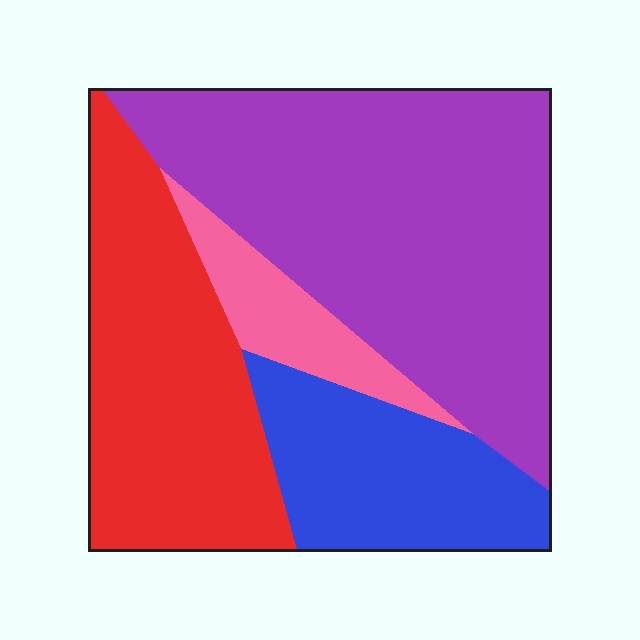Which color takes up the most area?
Purple, at roughly 45%.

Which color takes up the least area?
Pink, at roughly 10%.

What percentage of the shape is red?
Red takes up about one quarter (1/4) of the shape.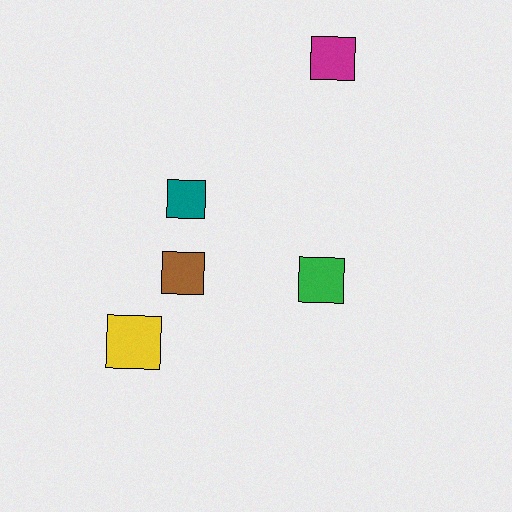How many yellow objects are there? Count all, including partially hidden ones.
There is 1 yellow object.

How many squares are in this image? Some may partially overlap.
There are 5 squares.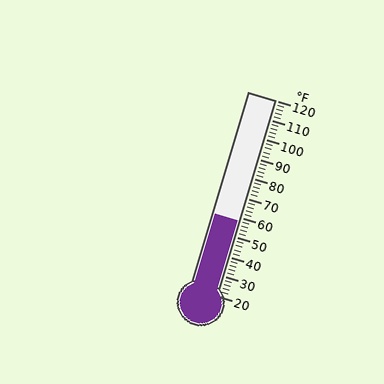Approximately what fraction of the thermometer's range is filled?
The thermometer is filled to approximately 40% of its range.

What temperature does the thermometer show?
The thermometer shows approximately 58°F.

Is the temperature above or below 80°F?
The temperature is below 80°F.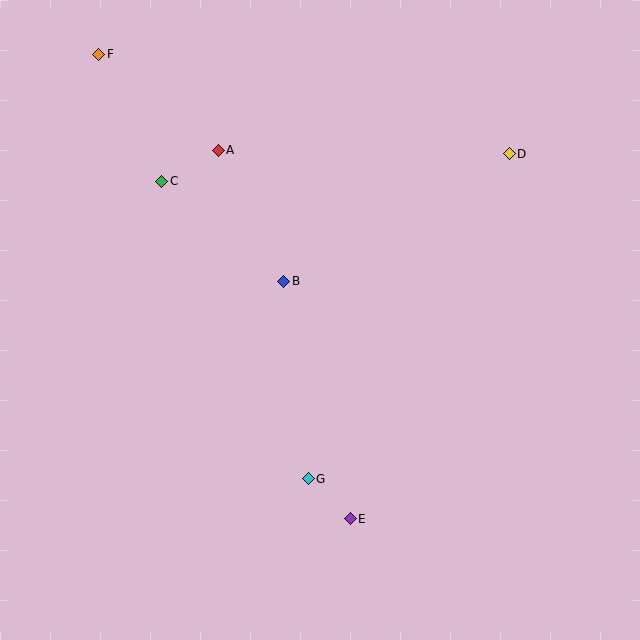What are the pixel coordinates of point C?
Point C is at (162, 181).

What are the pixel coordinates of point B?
Point B is at (284, 281).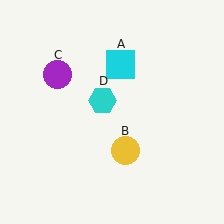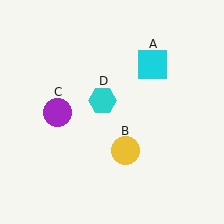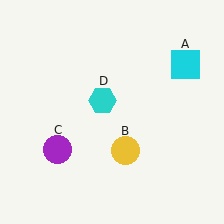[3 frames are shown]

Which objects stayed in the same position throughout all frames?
Yellow circle (object B) and cyan hexagon (object D) remained stationary.